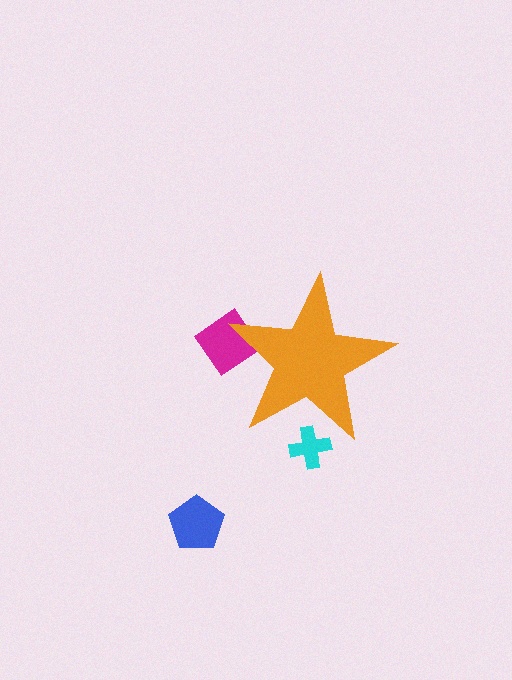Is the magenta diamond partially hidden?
Yes, the magenta diamond is partially hidden behind the orange star.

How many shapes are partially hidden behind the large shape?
2 shapes are partially hidden.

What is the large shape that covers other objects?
An orange star.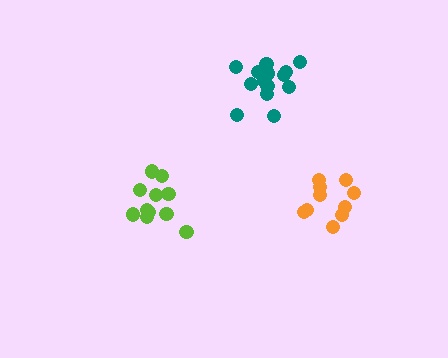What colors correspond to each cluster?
The clusters are colored: teal, orange, lime.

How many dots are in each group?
Group 1: 15 dots, Group 2: 10 dots, Group 3: 11 dots (36 total).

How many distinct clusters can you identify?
There are 3 distinct clusters.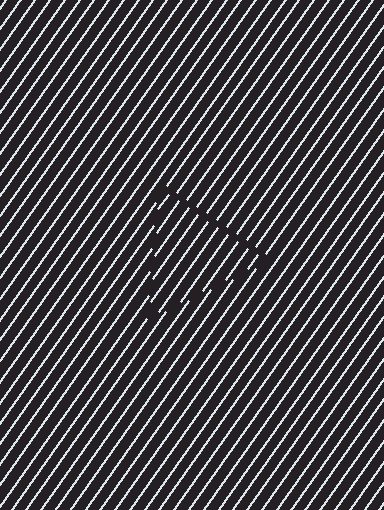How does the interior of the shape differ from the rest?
The interior of the shape contains the same grating, shifted by half a period — the contour is defined by the phase discontinuity where line-ends from the inner and outer gratings abut.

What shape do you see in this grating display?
An illusory triangle. The interior of the shape contains the same grating, shifted by half a period — the contour is defined by the phase discontinuity where line-ends from the inner and outer gratings abut.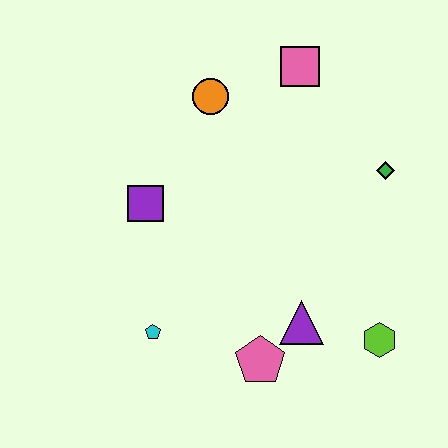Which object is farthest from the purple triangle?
The pink square is farthest from the purple triangle.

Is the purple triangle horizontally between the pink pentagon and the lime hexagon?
Yes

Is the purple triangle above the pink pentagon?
Yes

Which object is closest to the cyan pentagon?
The pink pentagon is closest to the cyan pentagon.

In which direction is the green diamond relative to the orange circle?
The green diamond is to the right of the orange circle.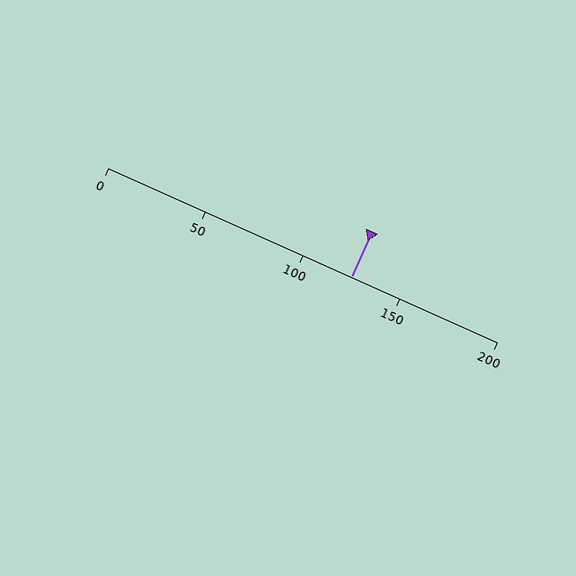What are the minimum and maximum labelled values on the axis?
The axis runs from 0 to 200.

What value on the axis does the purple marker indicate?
The marker indicates approximately 125.